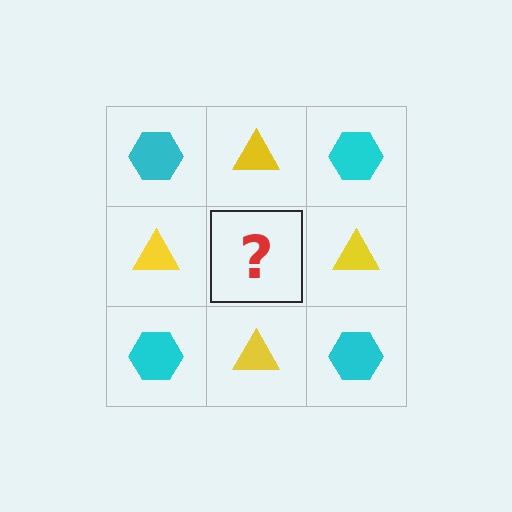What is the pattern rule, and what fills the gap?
The rule is that it alternates cyan hexagon and yellow triangle in a checkerboard pattern. The gap should be filled with a cyan hexagon.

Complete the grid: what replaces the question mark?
The question mark should be replaced with a cyan hexagon.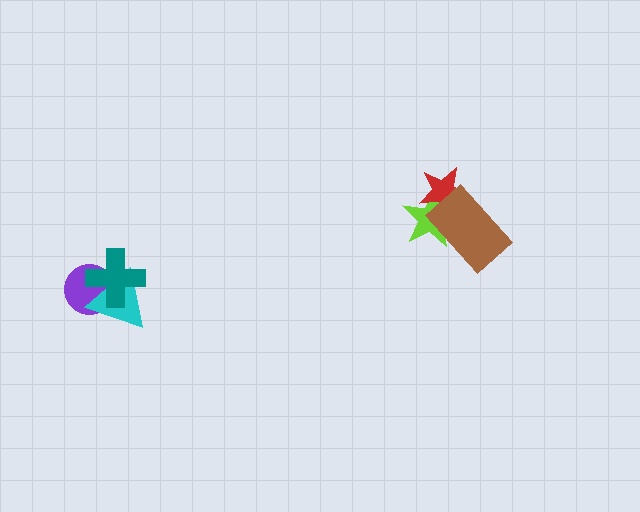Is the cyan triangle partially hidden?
Yes, it is partially covered by another shape.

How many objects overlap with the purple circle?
2 objects overlap with the purple circle.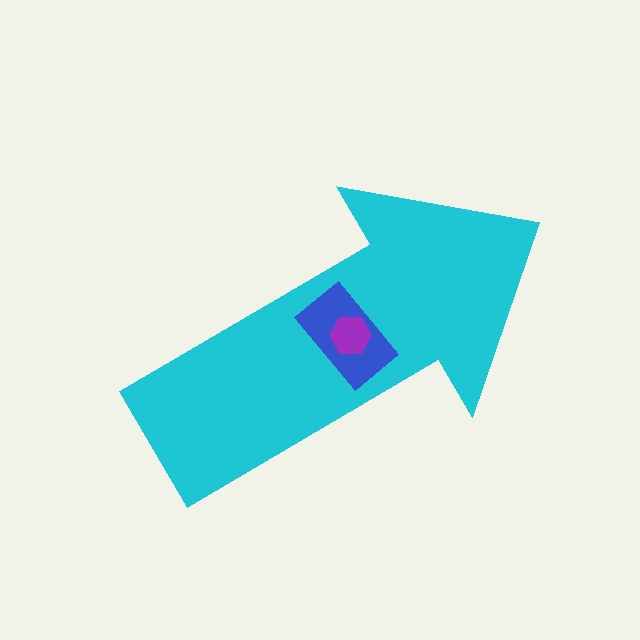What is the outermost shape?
The cyan arrow.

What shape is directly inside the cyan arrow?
The blue rectangle.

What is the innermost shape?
The purple hexagon.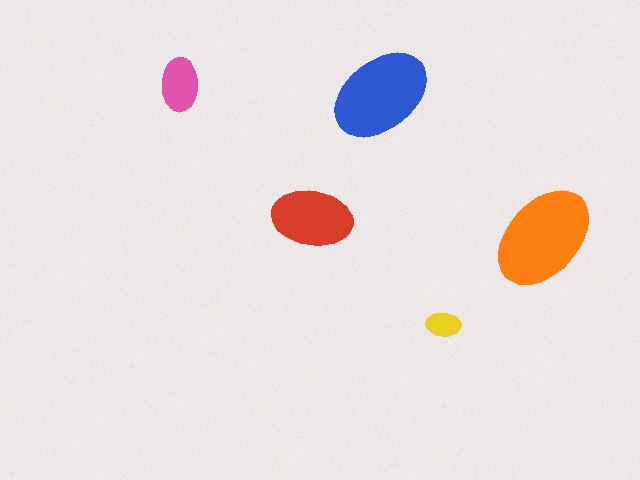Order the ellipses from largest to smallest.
the orange one, the blue one, the red one, the pink one, the yellow one.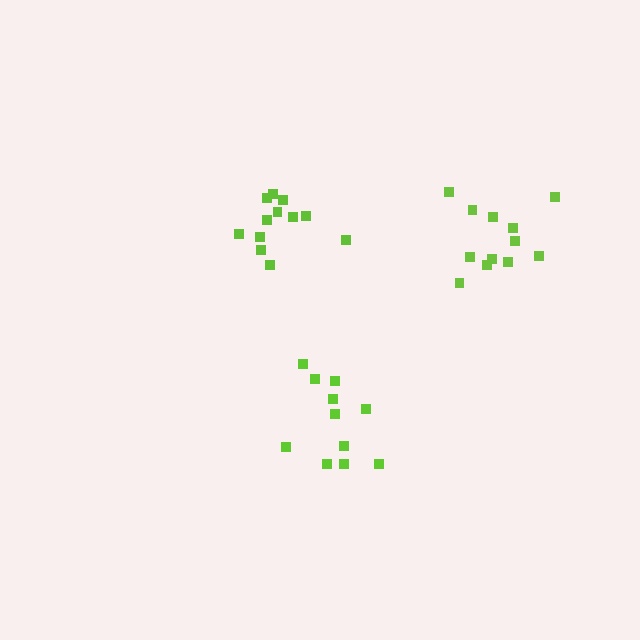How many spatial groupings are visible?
There are 3 spatial groupings.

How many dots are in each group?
Group 1: 11 dots, Group 2: 12 dots, Group 3: 12 dots (35 total).